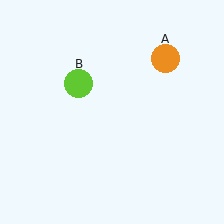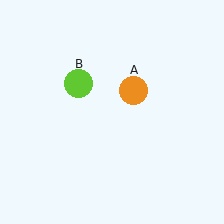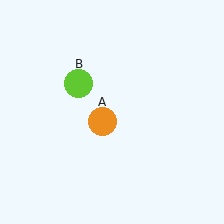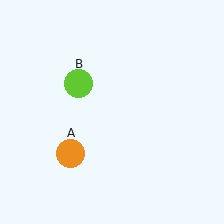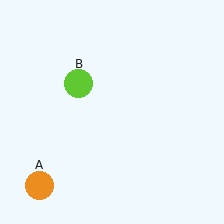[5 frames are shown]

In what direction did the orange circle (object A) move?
The orange circle (object A) moved down and to the left.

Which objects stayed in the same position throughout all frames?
Lime circle (object B) remained stationary.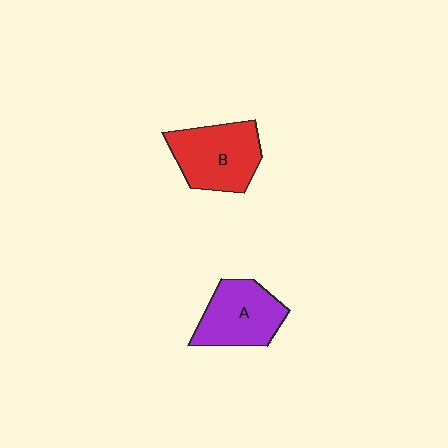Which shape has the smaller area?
Shape A (purple).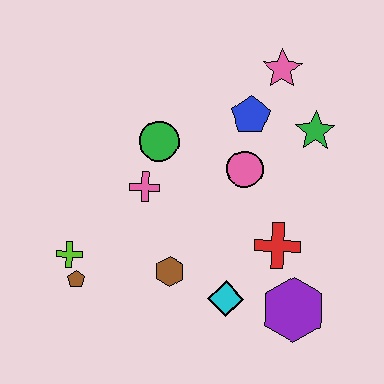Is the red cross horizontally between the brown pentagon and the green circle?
No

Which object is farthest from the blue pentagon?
The brown pentagon is farthest from the blue pentagon.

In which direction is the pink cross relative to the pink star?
The pink cross is to the left of the pink star.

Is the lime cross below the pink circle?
Yes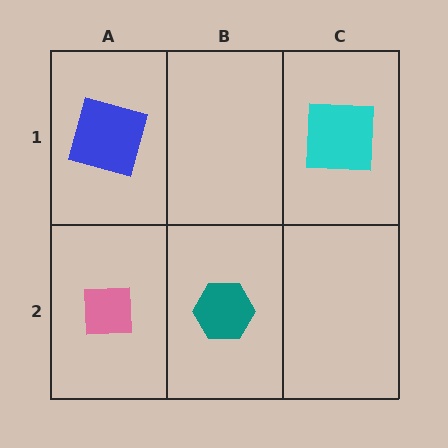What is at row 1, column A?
A blue square.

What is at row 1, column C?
A cyan square.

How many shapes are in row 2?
2 shapes.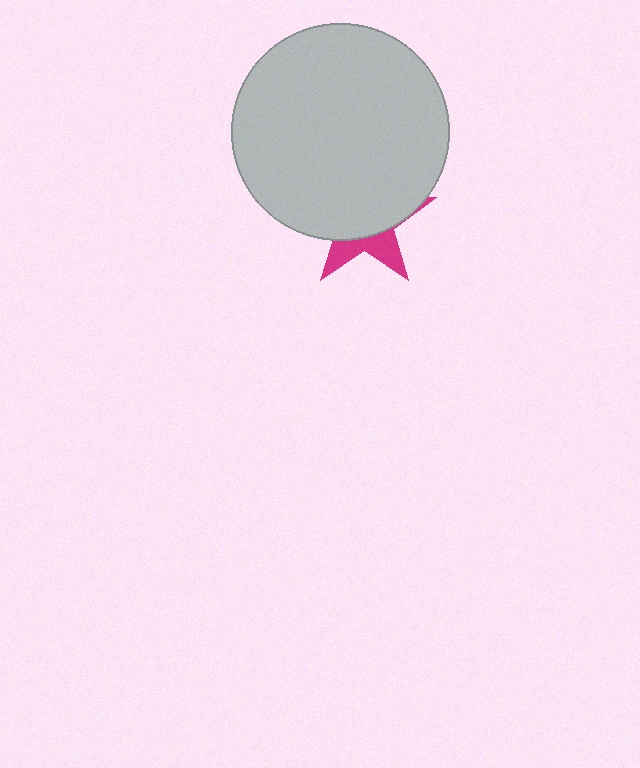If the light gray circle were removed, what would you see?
You would see the complete magenta star.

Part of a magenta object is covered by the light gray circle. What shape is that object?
It is a star.